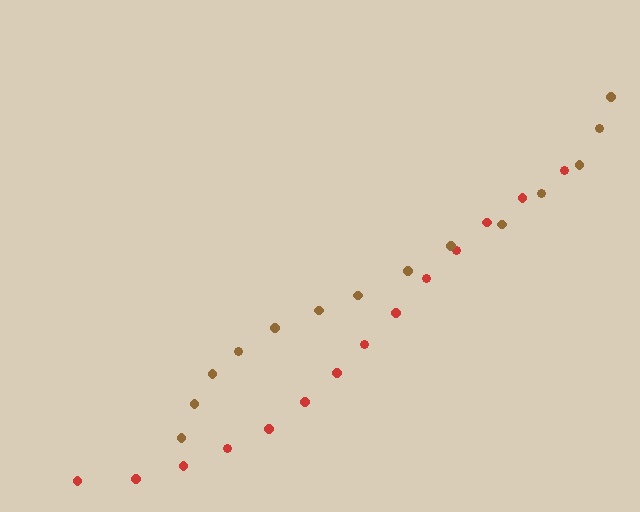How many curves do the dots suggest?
There are 2 distinct paths.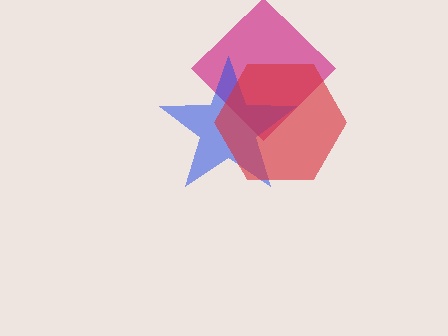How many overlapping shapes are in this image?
There are 3 overlapping shapes in the image.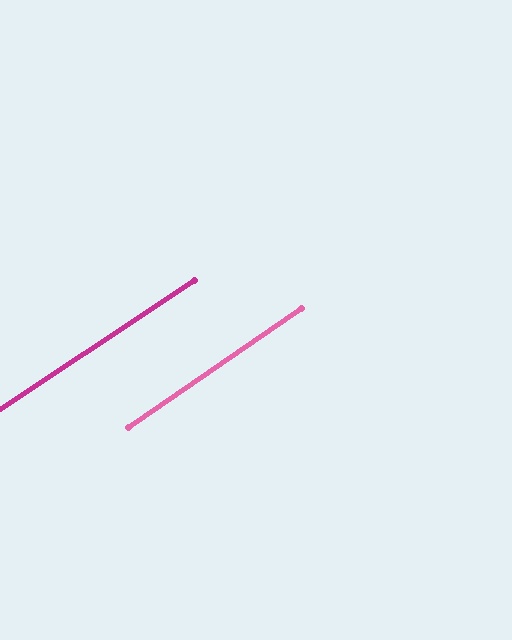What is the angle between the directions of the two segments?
Approximately 1 degree.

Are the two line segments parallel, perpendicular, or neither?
Parallel — their directions differ by only 1.3°.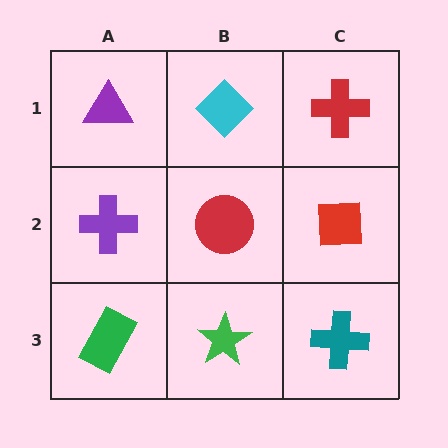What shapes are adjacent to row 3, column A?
A purple cross (row 2, column A), a green star (row 3, column B).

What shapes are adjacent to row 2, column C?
A red cross (row 1, column C), a teal cross (row 3, column C), a red circle (row 2, column B).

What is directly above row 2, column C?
A red cross.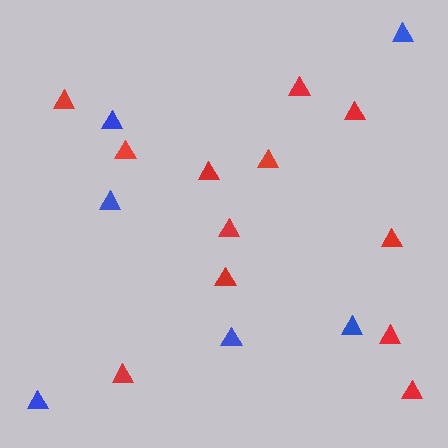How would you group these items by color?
There are 2 groups: one group of blue triangles (6) and one group of red triangles (12).